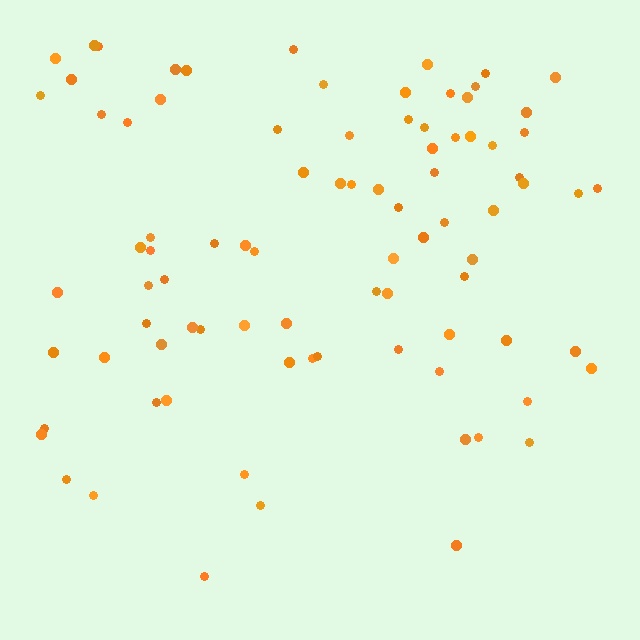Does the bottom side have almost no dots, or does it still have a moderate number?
Still a moderate number, just noticeably fewer than the top.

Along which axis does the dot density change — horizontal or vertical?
Vertical.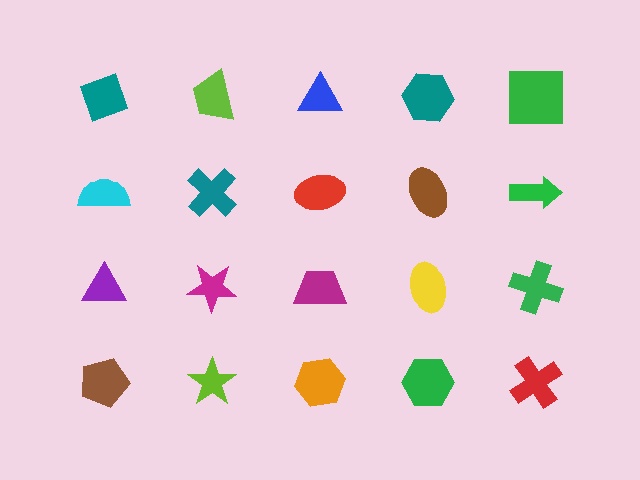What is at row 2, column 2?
A teal cross.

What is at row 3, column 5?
A green cross.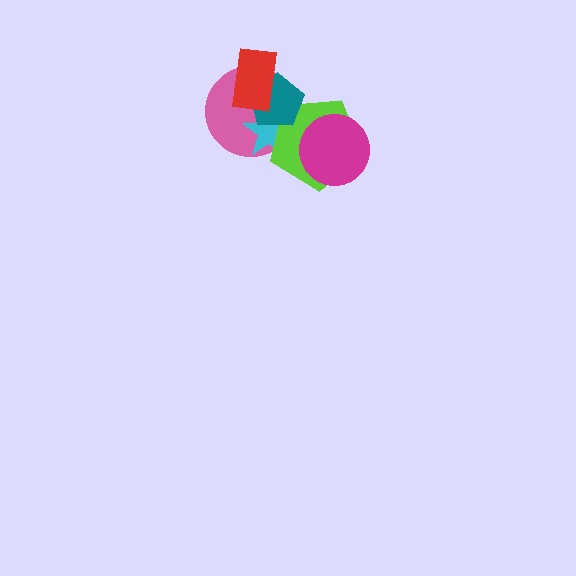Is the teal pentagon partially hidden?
Yes, it is partially covered by another shape.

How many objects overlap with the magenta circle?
1 object overlaps with the magenta circle.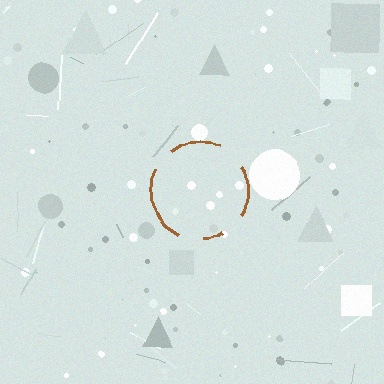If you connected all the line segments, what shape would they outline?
They would outline a circle.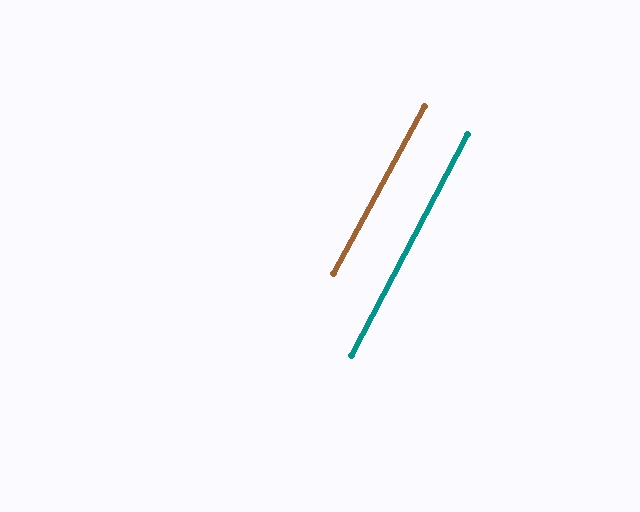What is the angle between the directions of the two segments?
Approximately 1 degree.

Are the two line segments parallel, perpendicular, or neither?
Parallel — their directions differ by only 0.9°.